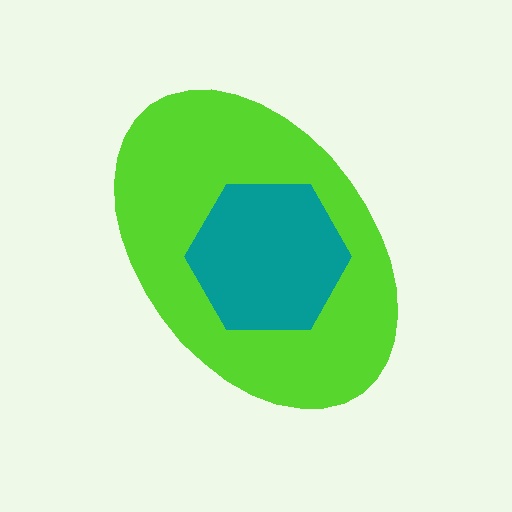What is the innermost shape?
The teal hexagon.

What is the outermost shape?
The lime ellipse.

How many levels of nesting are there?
2.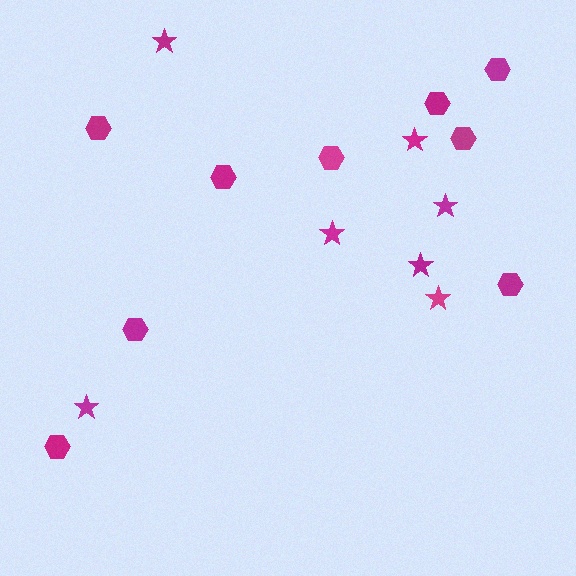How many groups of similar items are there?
There are 2 groups: one group of stars (7) and one group of hexagons (9).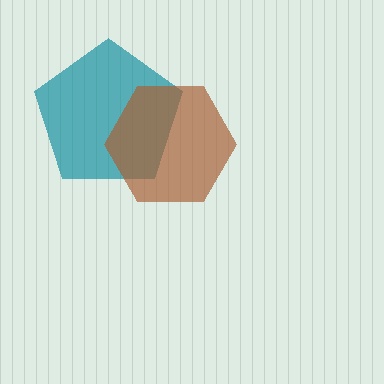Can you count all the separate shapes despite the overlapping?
Yes, there are 2 separate shapes.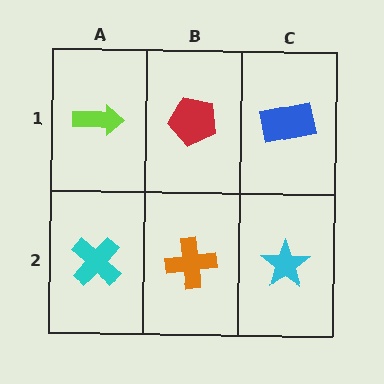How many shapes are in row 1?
3 shapes.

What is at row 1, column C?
A blue rectangle.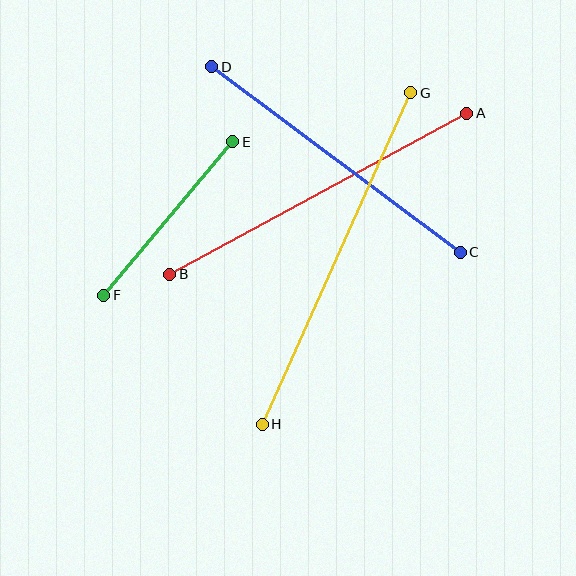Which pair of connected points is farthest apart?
Points G and H are farthest apart.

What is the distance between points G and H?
The distance is approximately 363 pixels.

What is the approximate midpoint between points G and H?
The midpoint is at approximately (336, 258) pixels.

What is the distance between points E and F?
The distance is approximately 201 pixels.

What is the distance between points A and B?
The distance is approximately 338 pixels.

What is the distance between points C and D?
The distance is approximately 310 pixels.